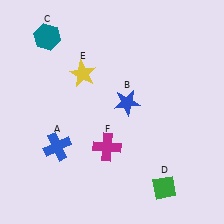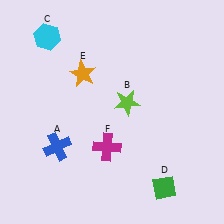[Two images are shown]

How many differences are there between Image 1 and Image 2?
There are 3 differences between the two images.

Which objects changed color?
B changed from blue to lime. C changed from teal to cyan. E changed from yellow to orange.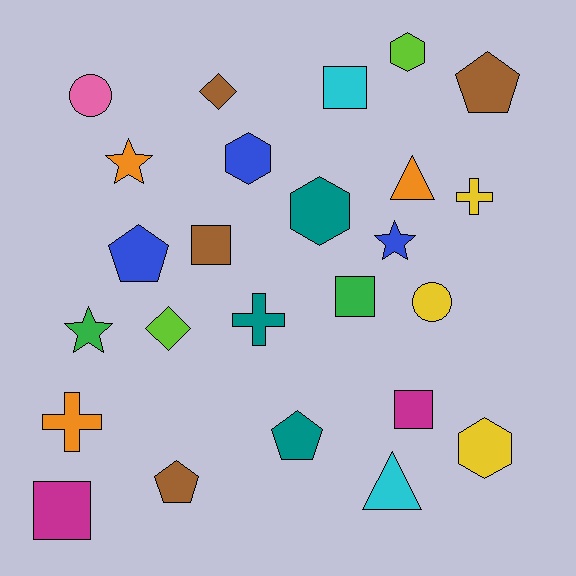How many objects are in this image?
There are 25 objects.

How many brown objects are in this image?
There are 4 brown objects.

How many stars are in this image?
There are 3 stars.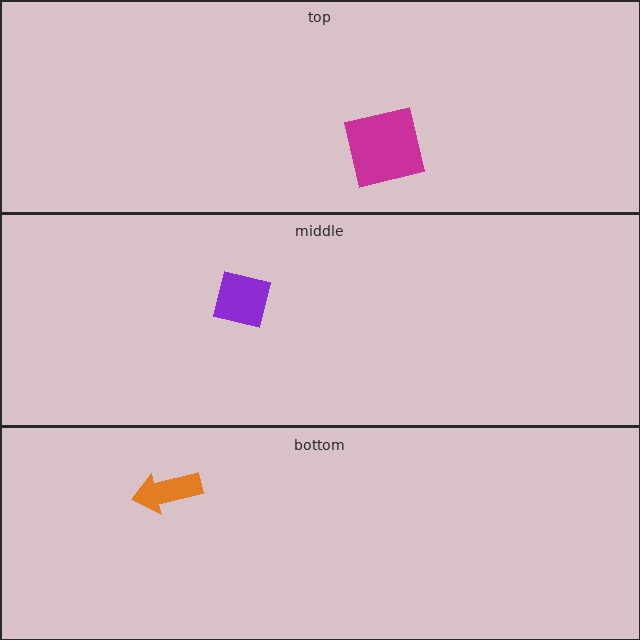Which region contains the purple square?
The middle region.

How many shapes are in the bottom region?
1.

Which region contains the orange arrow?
The bottom region.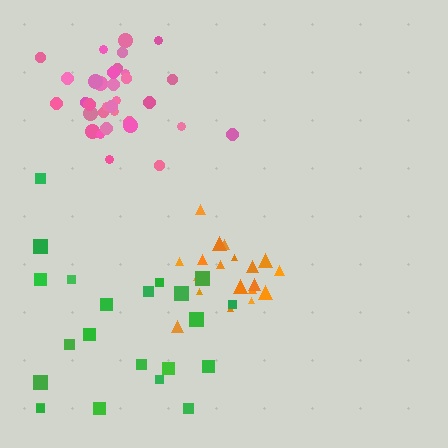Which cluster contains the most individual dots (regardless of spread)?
Pink (33).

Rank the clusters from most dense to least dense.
pink, orange, green.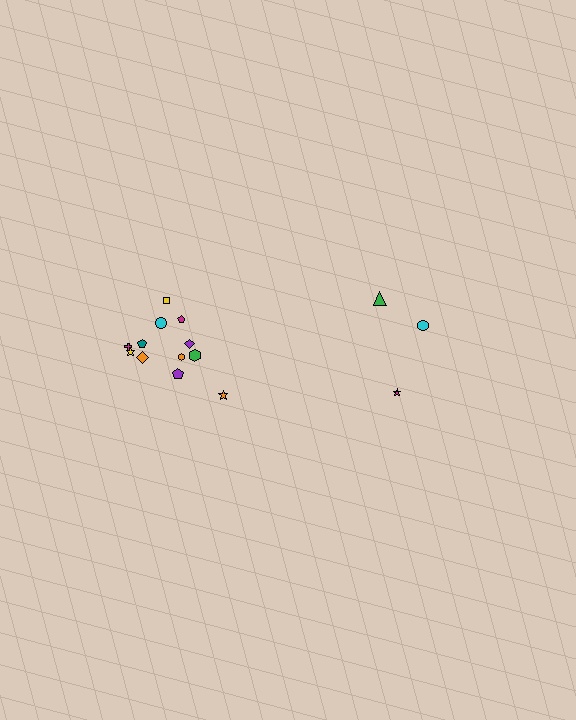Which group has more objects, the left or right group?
The left group.